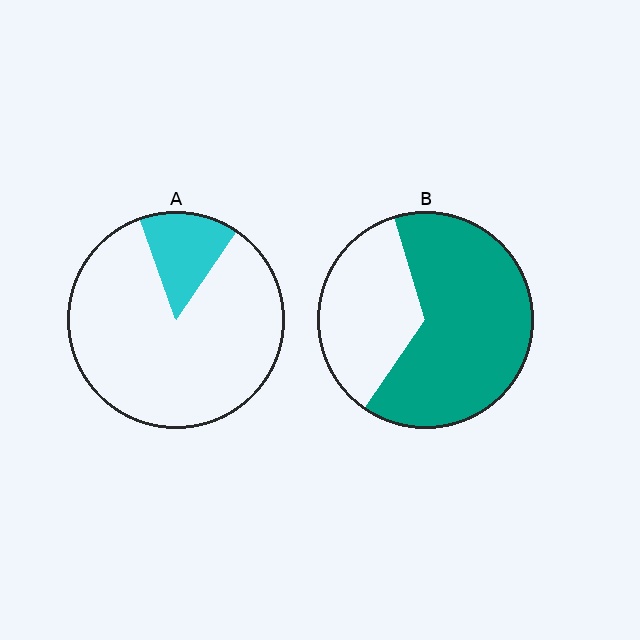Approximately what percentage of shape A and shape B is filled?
A is approximately 15% and B is approximately 65%.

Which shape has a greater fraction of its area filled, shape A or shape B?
Shape B.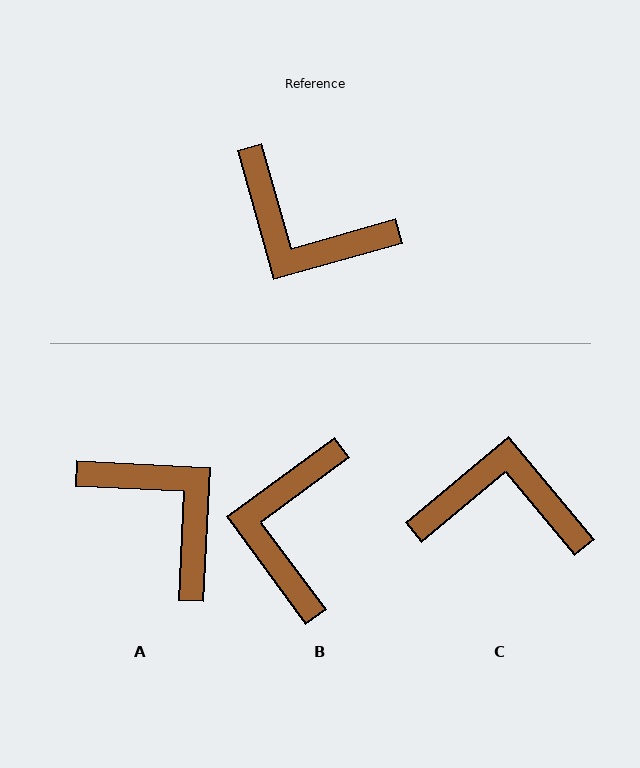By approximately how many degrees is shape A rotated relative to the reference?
Approximately 161 degrees counter-clockwise.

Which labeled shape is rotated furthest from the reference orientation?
A, about 161 degrees away.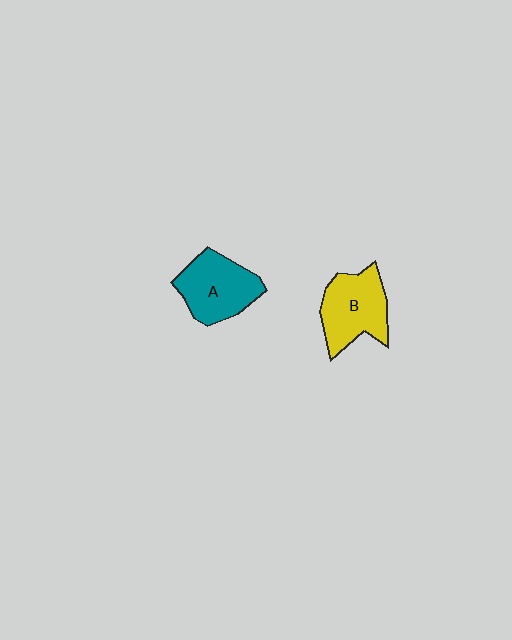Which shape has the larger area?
Shape B (yellow).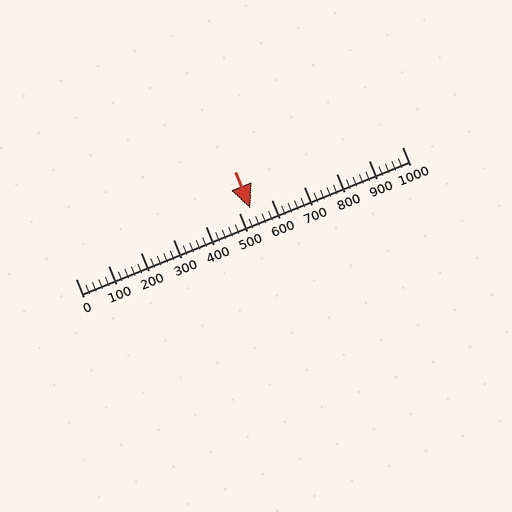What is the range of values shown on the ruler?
The ruler shows values from 0 to 1000.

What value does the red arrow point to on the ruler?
The red arrow points to approximately 535.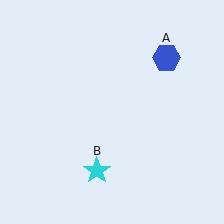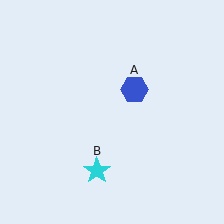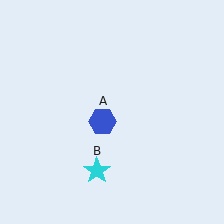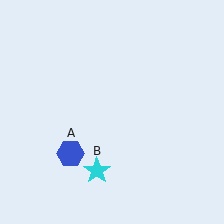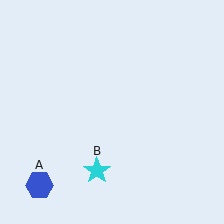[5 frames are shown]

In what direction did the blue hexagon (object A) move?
The blue hexagon (object A) moved down and to the left.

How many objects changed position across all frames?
1 object changed position: blue hexagon (object A).